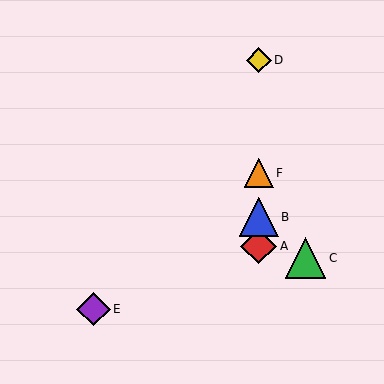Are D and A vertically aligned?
Yes, both are at x≈259.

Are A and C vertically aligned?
No, A is at x≈259 and C is at x≈305.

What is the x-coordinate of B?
Object B is at x≈259.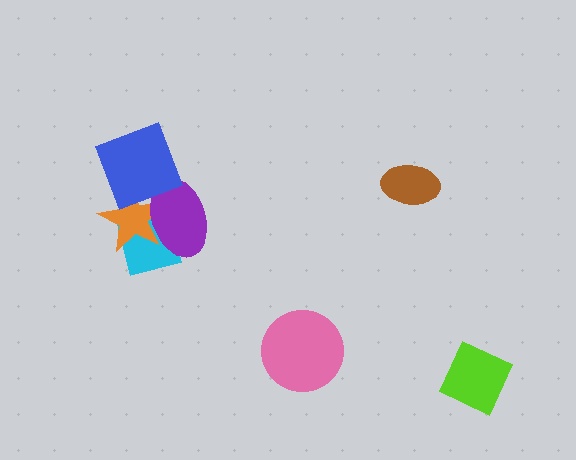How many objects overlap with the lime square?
0 objects overlap with the lime square.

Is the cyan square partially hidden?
Yes, it is partially covered by another shape.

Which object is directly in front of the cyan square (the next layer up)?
The orange star is directly in front of the cyan square.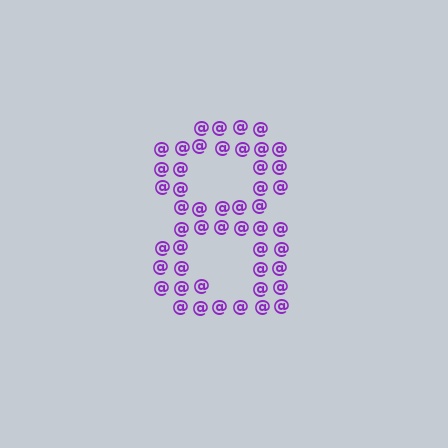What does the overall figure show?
The overall figure shows the digit 8.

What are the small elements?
The small elements are at signs.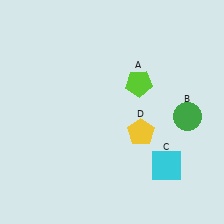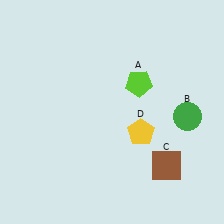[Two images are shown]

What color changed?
The square (C) changed from cyan in Image 1 to brown in Image 2.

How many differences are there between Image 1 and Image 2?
There is 1 difference between the two images.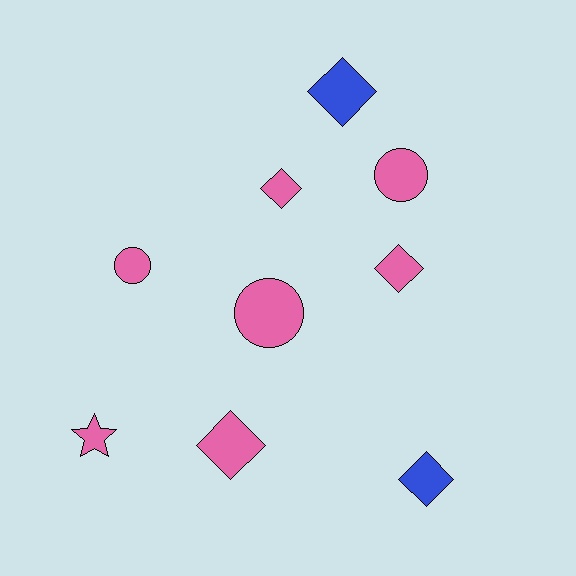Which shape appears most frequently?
Diamond, with 5 objects.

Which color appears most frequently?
Pink, with 7 objects.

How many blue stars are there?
There are no blue stars.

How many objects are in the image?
There are 9 objects.